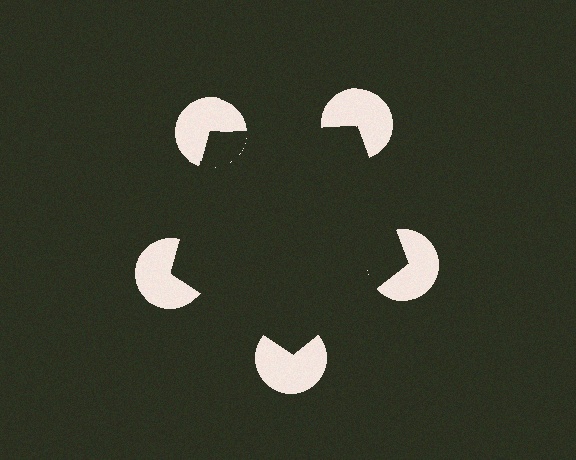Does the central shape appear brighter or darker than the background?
It typically appears slightly darker than the background, even though no actual brightness change is drawn.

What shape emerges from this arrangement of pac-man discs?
An illusory pentagon — its edges are inferred from the aligned wedge cuts in the pac-man discs, not physically drawn.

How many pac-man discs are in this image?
There are 5 — one at each vertex of the illusory pentagon.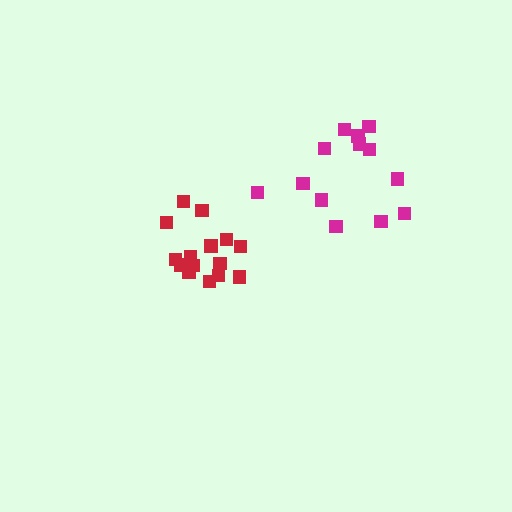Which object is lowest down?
The red cluster is bottommost.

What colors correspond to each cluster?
The clusters are colored: red, magenta.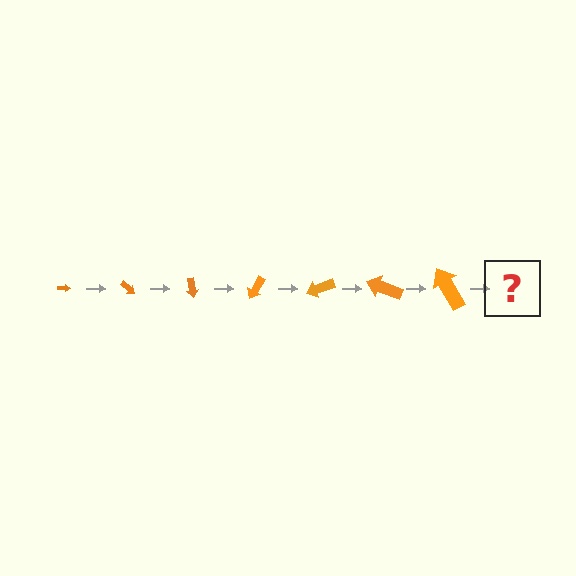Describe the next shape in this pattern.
It should be an arrow, larger than the previous one and rotated 280 degrees from the start.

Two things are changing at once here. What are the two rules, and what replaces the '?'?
The two rules are that the arrow grows larger each step and it rotates 40 degrees each step. The '?' should be an arrow, larger than the previous one and rotated 280 degrees from the start.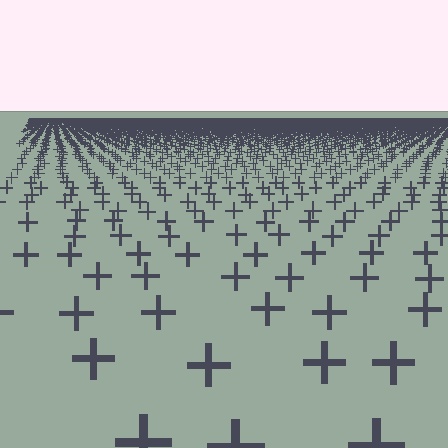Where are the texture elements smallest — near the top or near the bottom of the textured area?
Near the top.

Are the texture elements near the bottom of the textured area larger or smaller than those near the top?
Larger. Near the bottom, elements are closer to the viewer and appear at a bigger on-screen size.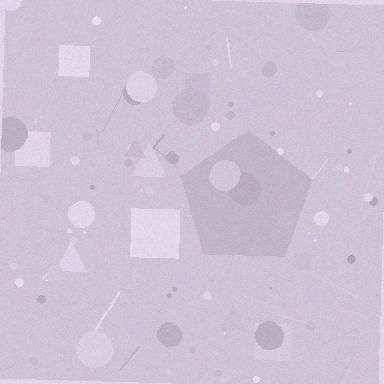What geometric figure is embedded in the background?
A pentagon is embedded in the background.